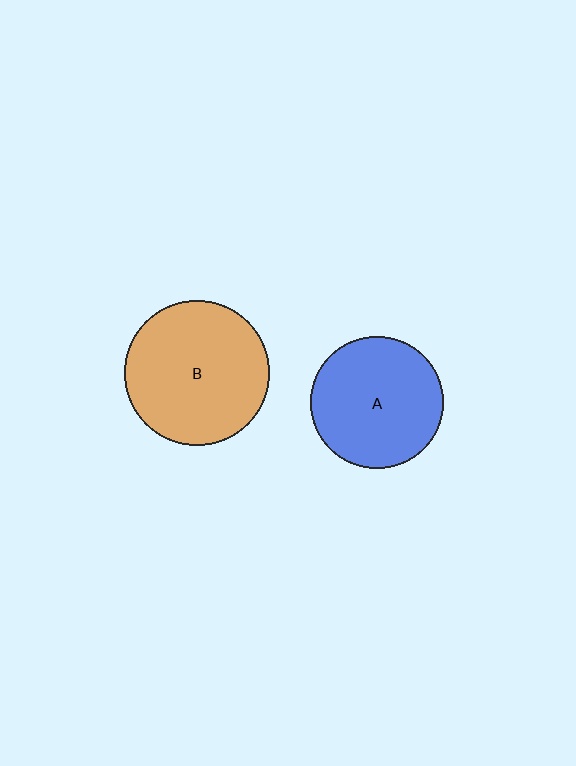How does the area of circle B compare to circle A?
Approximately 1.2 times.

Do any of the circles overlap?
No, none of the circles overlap.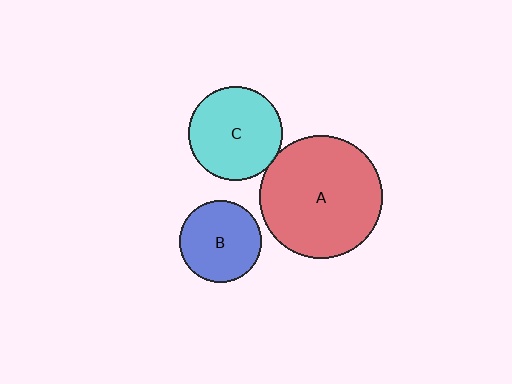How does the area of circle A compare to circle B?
Approximately 2.3 times.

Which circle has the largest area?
Circle A (red).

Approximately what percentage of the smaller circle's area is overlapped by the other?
Approximately 5%.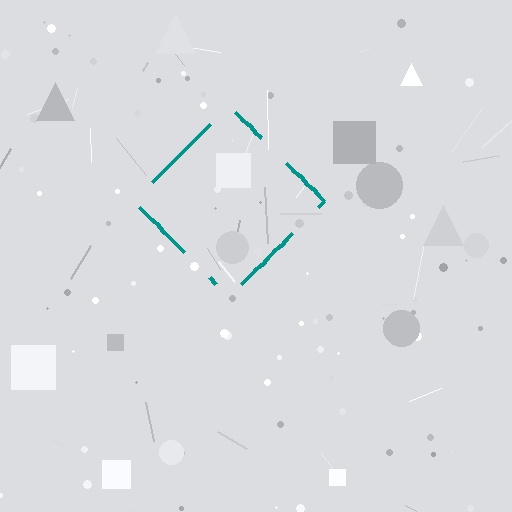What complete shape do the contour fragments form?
The contour fragments form a diamond.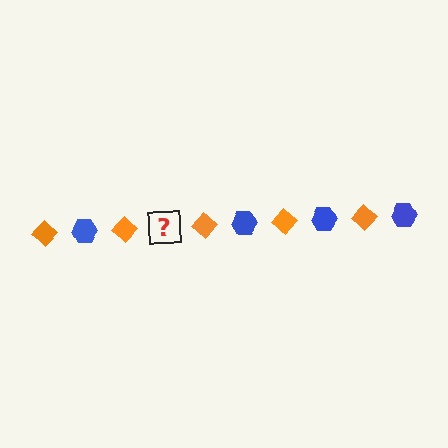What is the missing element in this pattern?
The missing element is a blue hexagon.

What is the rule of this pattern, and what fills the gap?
The rule is that the pattern alternates between orange diamond and blue hexagon. The gap should be filled with a blue hexagon.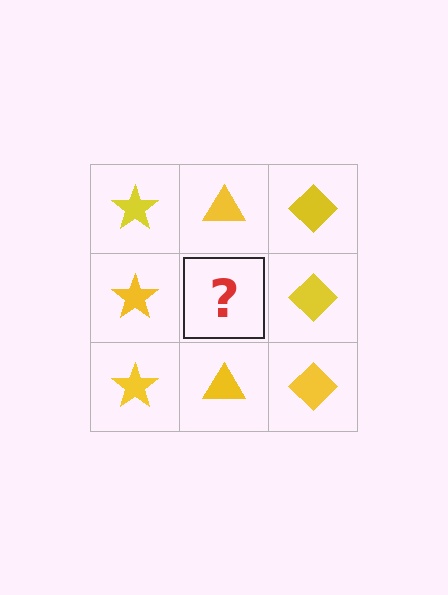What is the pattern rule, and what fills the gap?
The rule is that each column has a consistent shape. The gap should be filled with a yellow triangle.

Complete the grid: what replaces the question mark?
The question mark should be replaced with a yellow triangle.